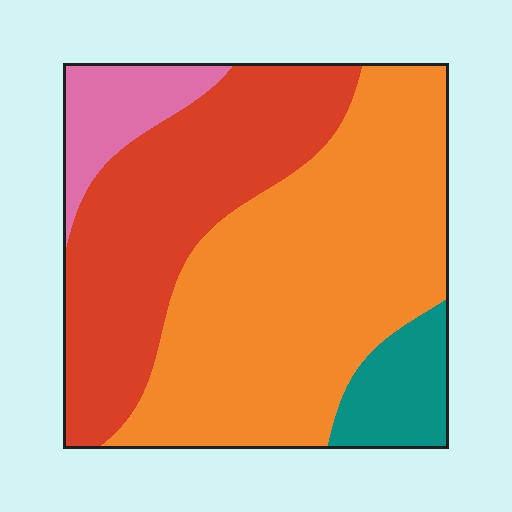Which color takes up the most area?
Orange, at roughly 50%.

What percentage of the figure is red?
Red covers about 35% of the figure.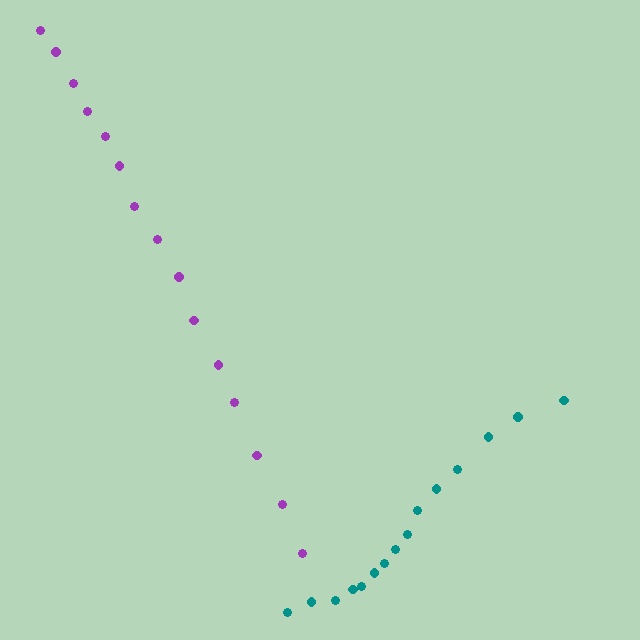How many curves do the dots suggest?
There are 2 distinct paths.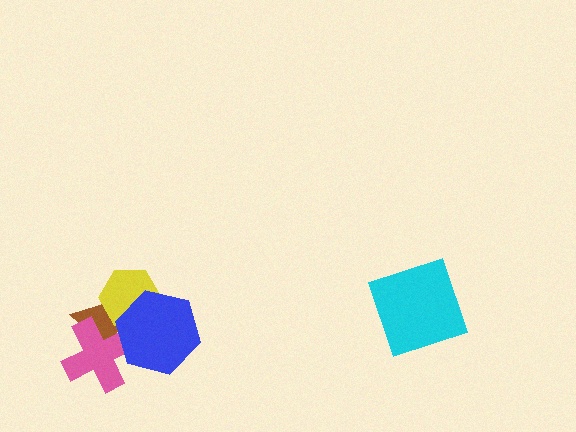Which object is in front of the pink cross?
The blue hexagon is in front of the pink cross.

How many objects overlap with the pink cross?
2 objects overlap with the pink cross.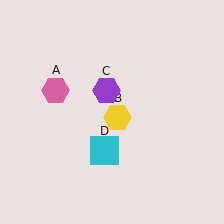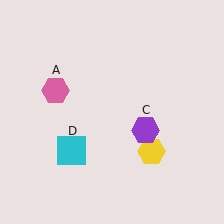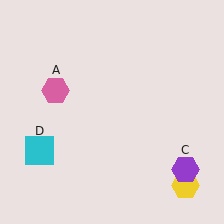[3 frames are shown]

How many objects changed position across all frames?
3 objects changed position: yellow hexagon (object B), purple hexagon (object C), cyan square (object D).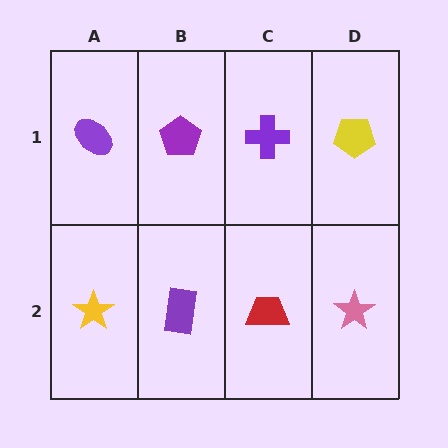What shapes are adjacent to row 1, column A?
A yellow star (row 2, column A), a purple pentagon (row 1, column B).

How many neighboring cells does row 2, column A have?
2.